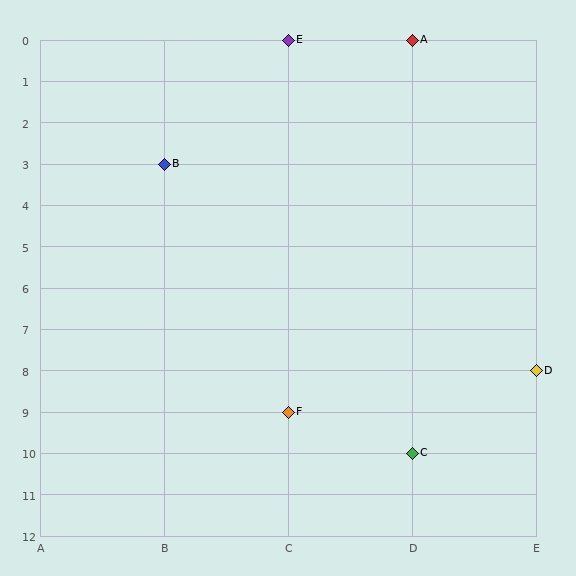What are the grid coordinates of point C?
Point C is at grid coordinates (D, 10).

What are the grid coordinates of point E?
Point E is at grid coordinates (C, 0).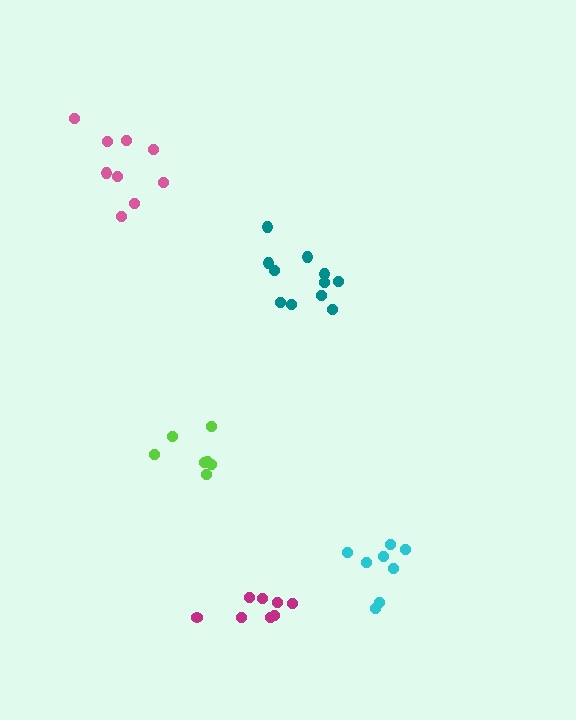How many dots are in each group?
Group 1: 7 dots, Group 2: 8 dots, Group 3: 11 dots, Group 4: 9 dots, Group 5: 8 dots (43 total).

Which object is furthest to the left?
The pink cluster is leftmost.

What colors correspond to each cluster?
The clusters are colored: lime, cyan, teal, pink, magenta.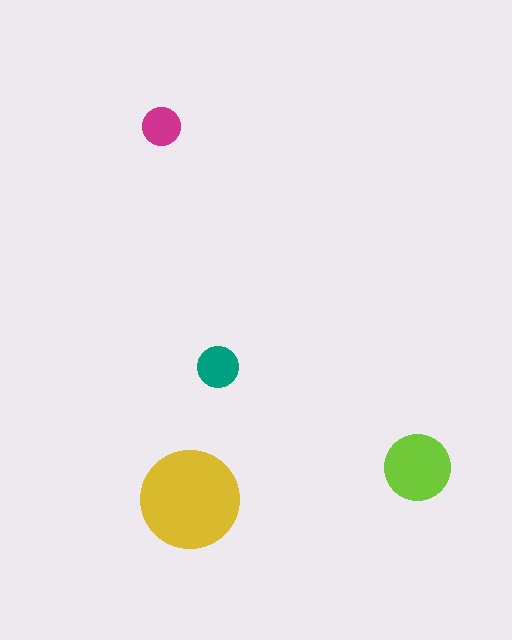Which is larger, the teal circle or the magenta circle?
The teal one.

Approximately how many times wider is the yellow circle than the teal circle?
About 2.5 times wider.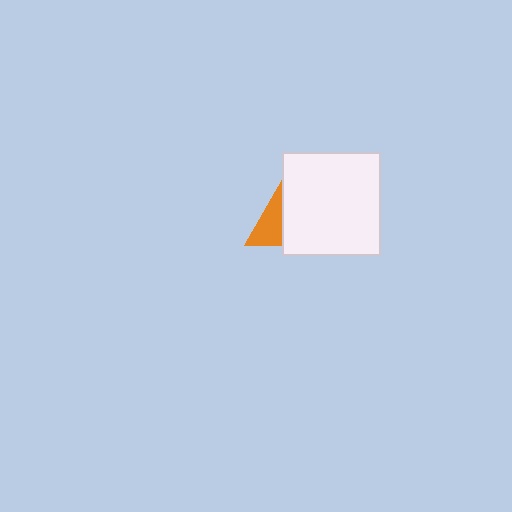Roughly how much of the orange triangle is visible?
A small part of it is visible (roughly 33%).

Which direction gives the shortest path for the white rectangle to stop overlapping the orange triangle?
Moving right gives the shortest separation.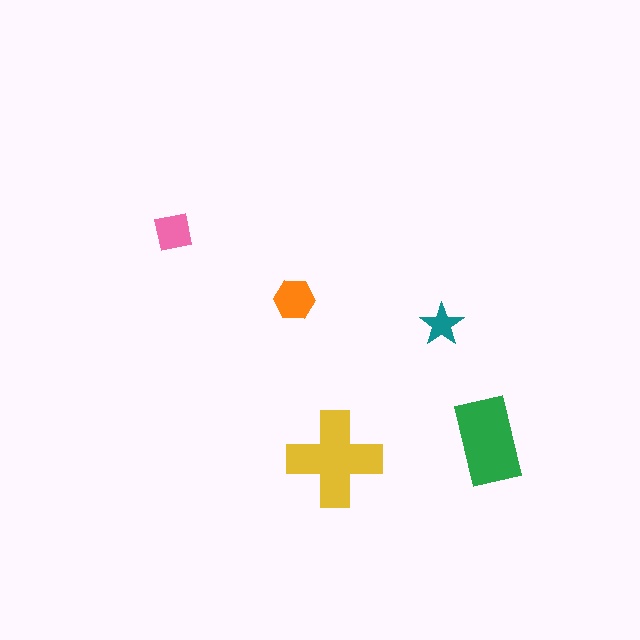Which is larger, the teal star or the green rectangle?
The green rectangle.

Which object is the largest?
The yellow cross.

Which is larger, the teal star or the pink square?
The pink square.